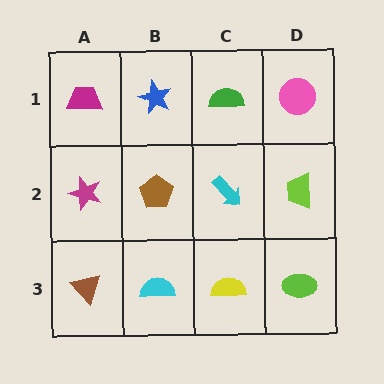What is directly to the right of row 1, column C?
A pink circle.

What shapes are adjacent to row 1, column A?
A magenta star (row 2, column A), a blue star (row 1, column B).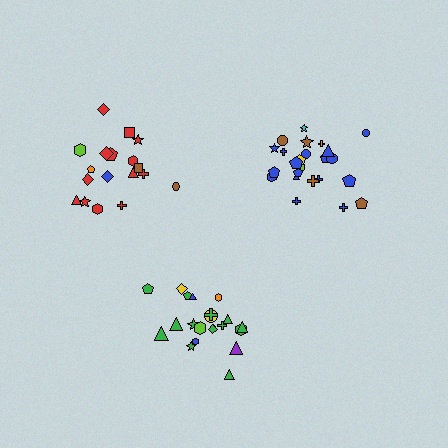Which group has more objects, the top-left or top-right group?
The top-right group.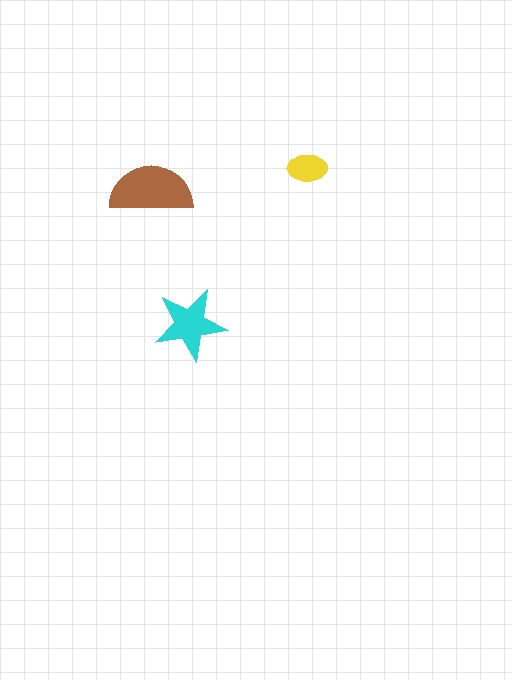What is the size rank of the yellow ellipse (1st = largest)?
3rd.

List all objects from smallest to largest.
The yellow ellipse, the cyan star, the brown semicircle.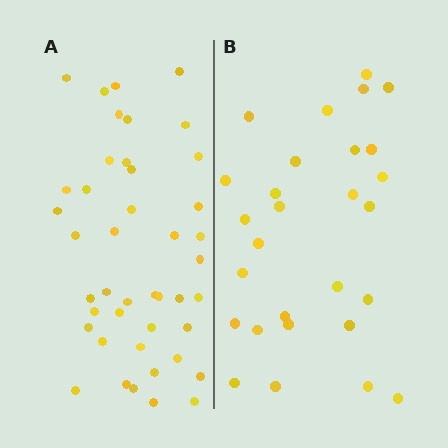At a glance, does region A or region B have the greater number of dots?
Region A (the left region) has more dots.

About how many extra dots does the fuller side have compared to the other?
Region A has approximately 15 more dots than region B.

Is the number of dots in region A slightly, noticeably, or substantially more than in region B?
Region A has substantially more. The ratio is roughly 1.5 to 1.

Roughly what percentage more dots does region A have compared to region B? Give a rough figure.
About 55% more.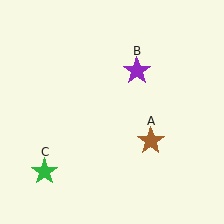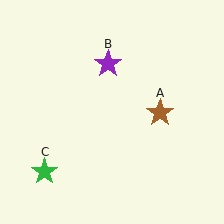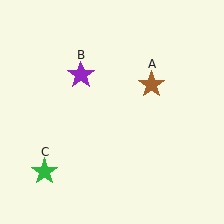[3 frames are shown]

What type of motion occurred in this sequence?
The brown star (object A), purple star (object B) rotated counterclockwise around the center of the scene.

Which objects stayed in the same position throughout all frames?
Green star (object C) remained stationary.